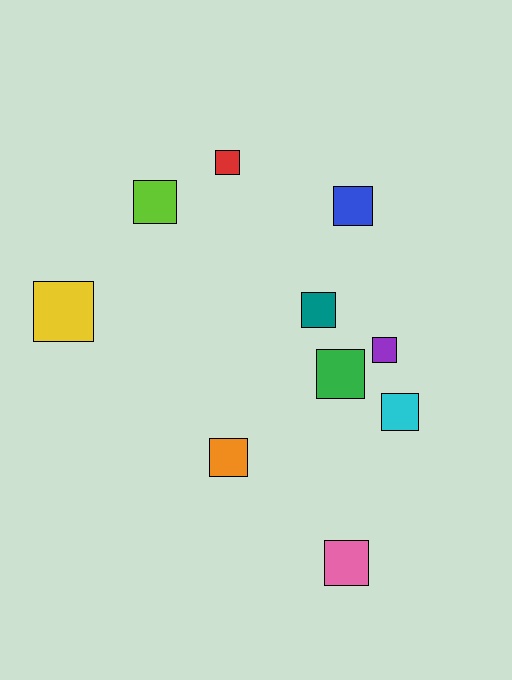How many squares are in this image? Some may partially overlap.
There are 10 squares.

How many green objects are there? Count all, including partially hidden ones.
There is 1 green object.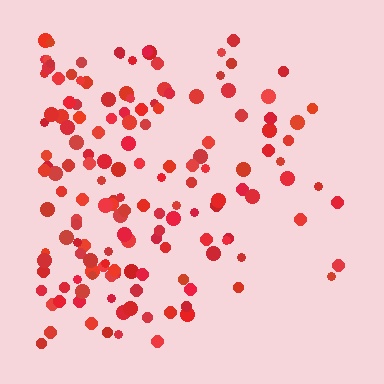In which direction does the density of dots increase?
From right to left, with the left side densest.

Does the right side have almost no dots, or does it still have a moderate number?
Still a moderate number, just noticeably fewer than the left.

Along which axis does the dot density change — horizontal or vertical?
Horizontal.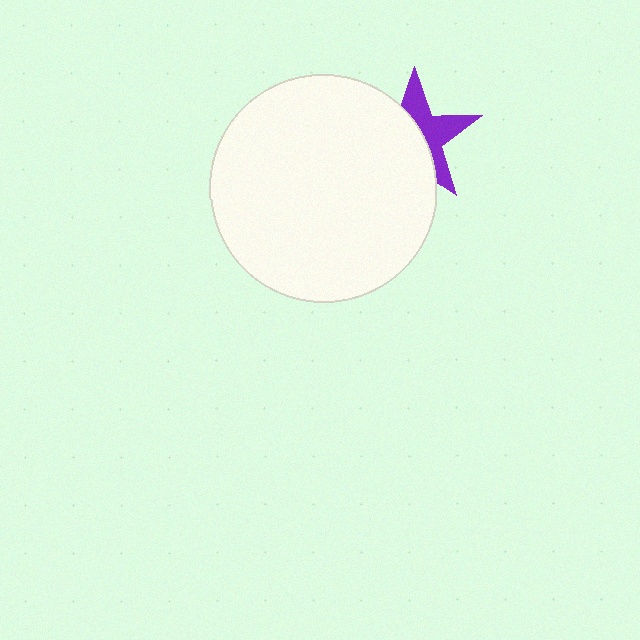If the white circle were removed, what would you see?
You would see the complete purple star.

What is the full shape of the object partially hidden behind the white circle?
The partially hidden object is a purple star.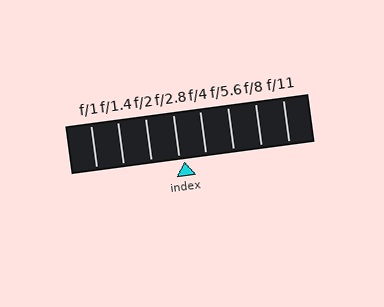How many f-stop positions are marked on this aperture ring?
There are 8 f-stop positions marked.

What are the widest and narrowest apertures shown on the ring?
The widest aperture shown is f/1 and the narrowest is f/11.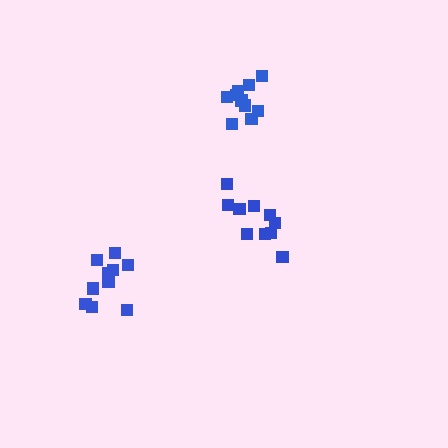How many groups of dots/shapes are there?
There are 3 groups.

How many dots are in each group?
Group 1: 10 dots, Group 2: 10 dots, Group 3: 10 dots (30 total).